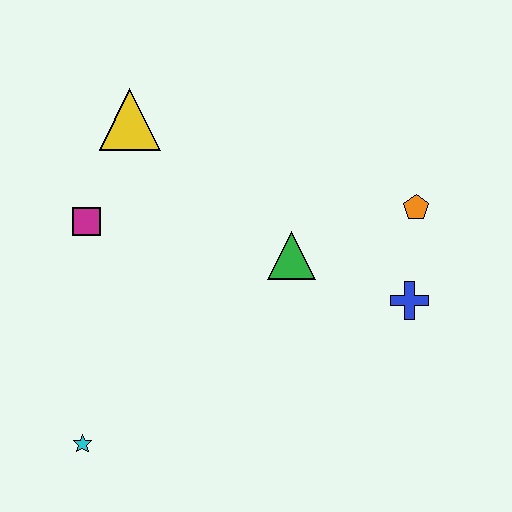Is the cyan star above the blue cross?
No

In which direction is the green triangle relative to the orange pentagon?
The green triangle is to the left of the orange pentagon.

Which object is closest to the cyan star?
The magenta square is closest to the cyan star.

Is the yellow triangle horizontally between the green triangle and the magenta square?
Yes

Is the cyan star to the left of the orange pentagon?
Yes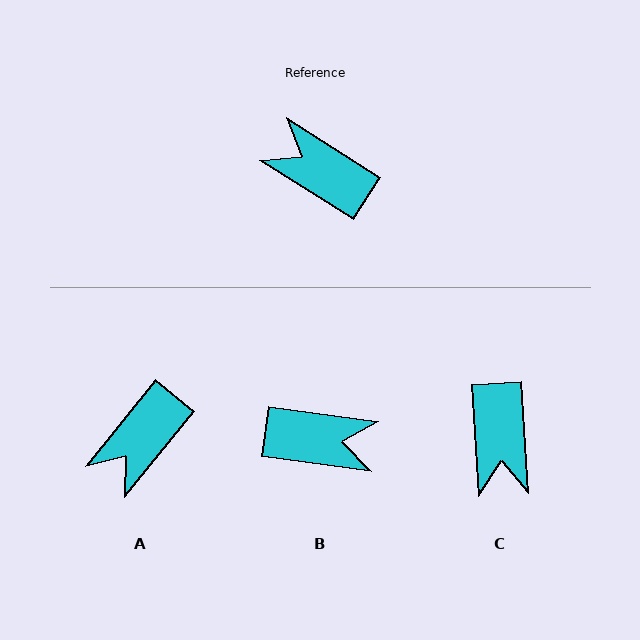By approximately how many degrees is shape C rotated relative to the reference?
Approximately 126 degrees counter-clockwise.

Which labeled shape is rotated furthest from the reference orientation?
B, about 155 degrees away.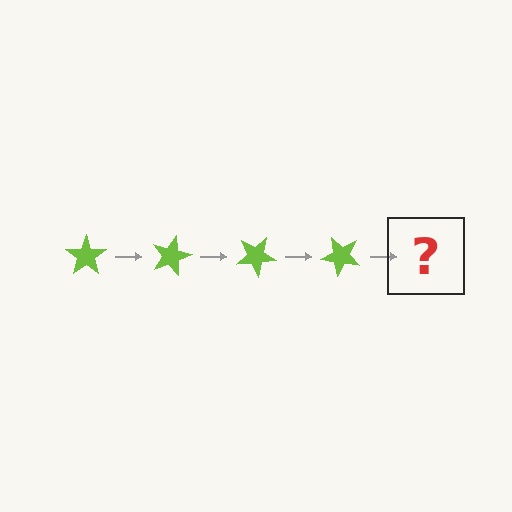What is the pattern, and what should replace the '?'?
The pattern is that the star rotates 15 degrees each step. The '?' should be a lime star rotated 60 degrees.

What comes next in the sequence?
The next element should be a lime star rotated 60 degrees.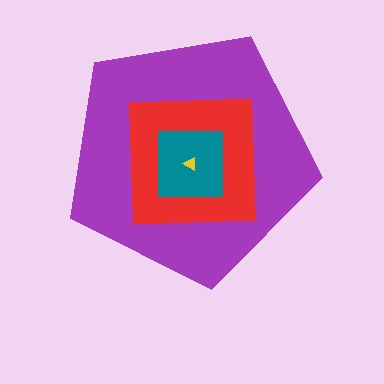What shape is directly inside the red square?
The teal square.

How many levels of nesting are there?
4.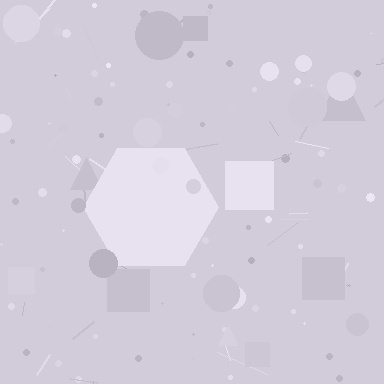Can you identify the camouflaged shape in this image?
The camouflaged shape is a hexagon.